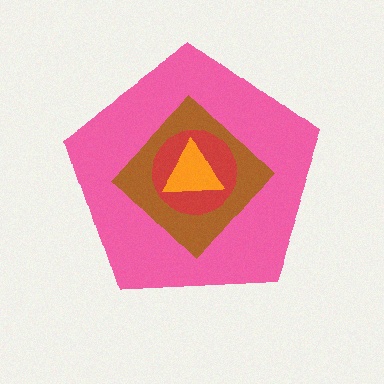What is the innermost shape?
The orange triangle.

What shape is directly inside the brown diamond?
The red circle.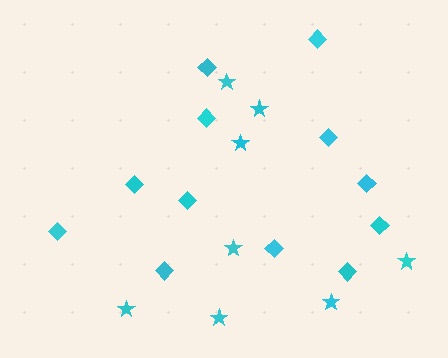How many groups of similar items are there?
There are 2 groups: one group of diamonds (12) and one group of stars (8).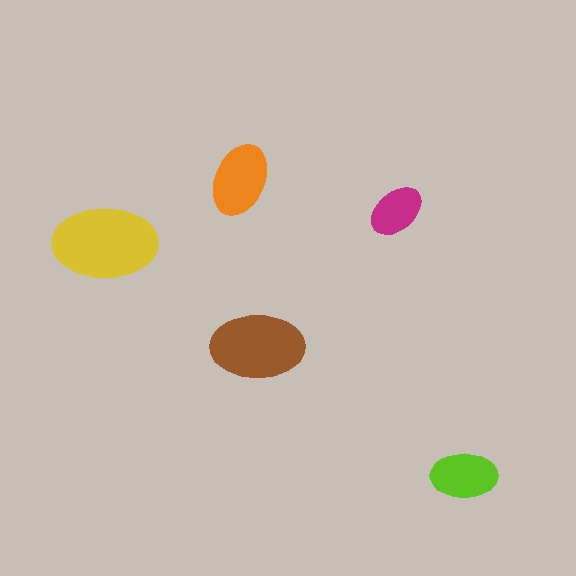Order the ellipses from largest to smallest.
the yellow one, the brown one, the orange one, the lime one, the magenta one.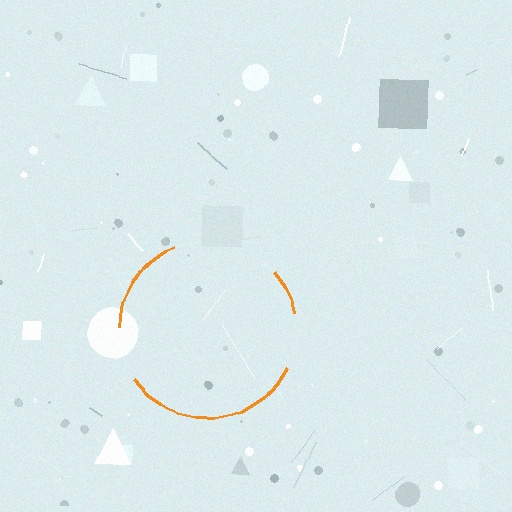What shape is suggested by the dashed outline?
The dashed outline suggests a circle.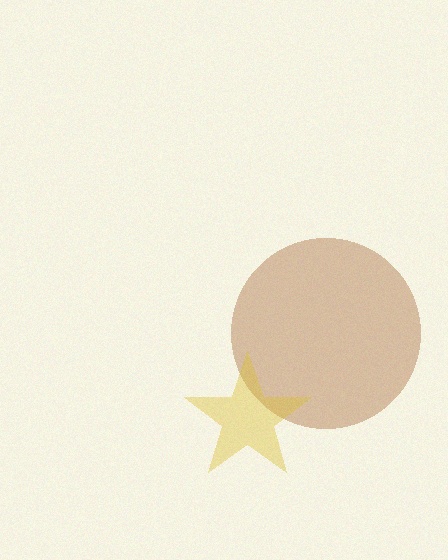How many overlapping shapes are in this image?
There are 2 overlapping shapes in the image.